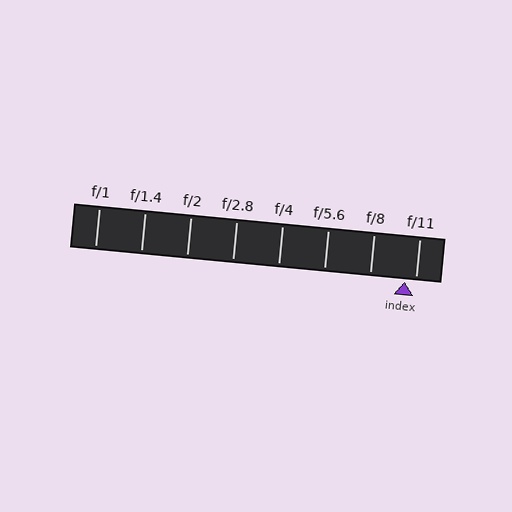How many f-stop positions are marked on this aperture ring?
There are 8 f-stop positions marked.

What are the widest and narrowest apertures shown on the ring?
The widest aperture shown is f/1 and the narrowest is f/11.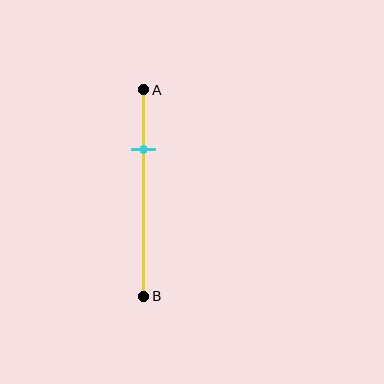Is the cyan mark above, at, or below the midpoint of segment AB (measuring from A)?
The cyan mark is above the midpoint of segment AB.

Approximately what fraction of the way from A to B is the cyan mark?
The cyan mark is approximately 30% of the way from A to B.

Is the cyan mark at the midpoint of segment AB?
No, the mark is at about 30% from A, not at the 50% midpoint.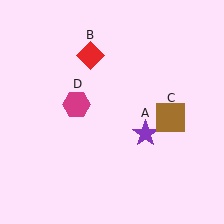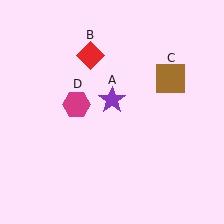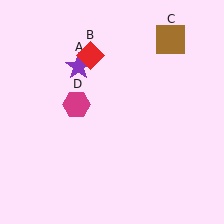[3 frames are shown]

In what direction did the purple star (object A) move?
The purple star (object A) moved up and to the left.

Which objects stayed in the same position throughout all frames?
Red diamond (object B) and magenta hexagon (object D) remained stationary.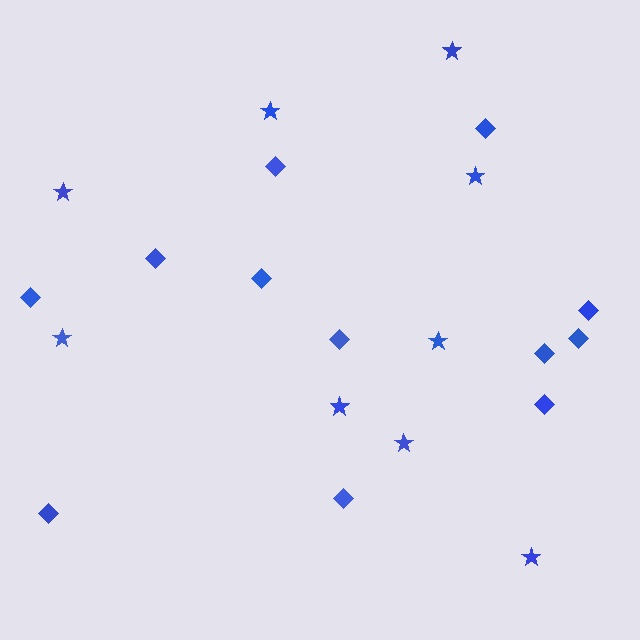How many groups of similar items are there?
There are 2 groups: one group of diamonds (12) and one group of stars (9).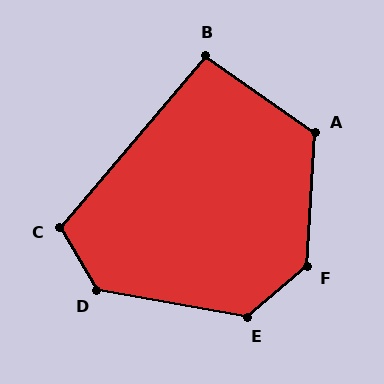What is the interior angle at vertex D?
Approximately 130 degrees (obtuse).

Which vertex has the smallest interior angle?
B, at approximately 95 degrees.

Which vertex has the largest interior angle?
F, at approximately 134 degrees.